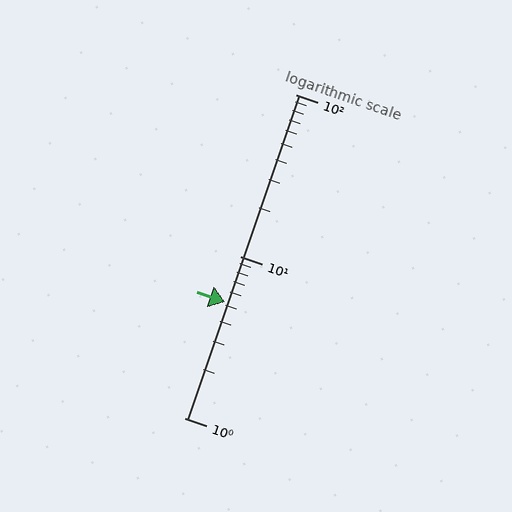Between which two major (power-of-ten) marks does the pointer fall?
The pointer is between 1 and 10.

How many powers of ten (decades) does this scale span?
The scale spans 2 decades, from 1 to 100.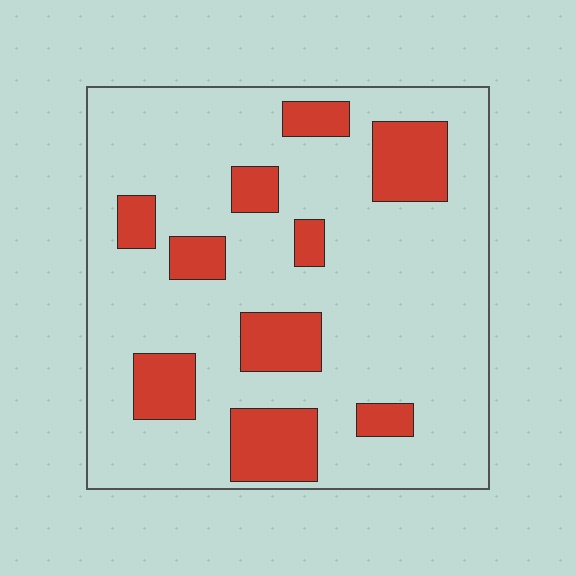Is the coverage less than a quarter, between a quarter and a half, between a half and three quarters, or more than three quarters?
Less than a quarter.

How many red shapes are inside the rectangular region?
10.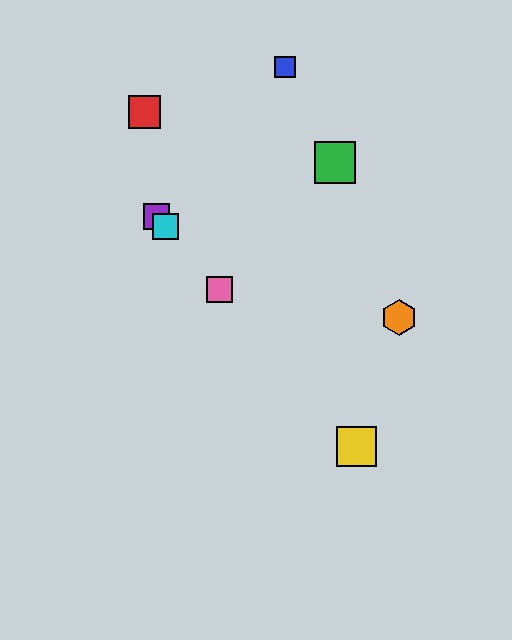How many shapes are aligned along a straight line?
4 shapes (the yellow square, the purple square, the cyan square, the pink square) are aligned along a straight line.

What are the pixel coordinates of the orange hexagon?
The orange hexagon is at (399, 317).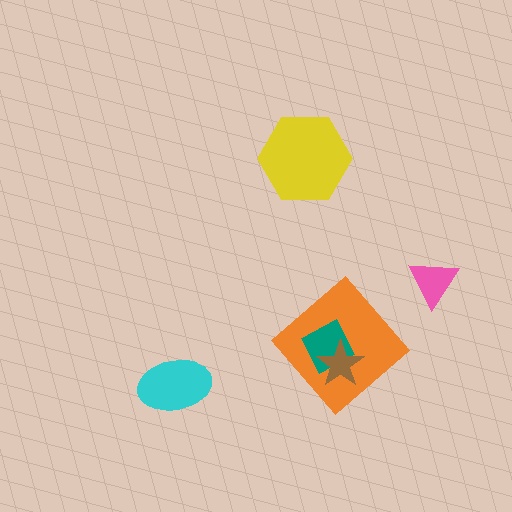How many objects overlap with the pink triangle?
0 objects overlap with the pink triangle.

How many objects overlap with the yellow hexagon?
0 objects overlap with the yellow hexagon.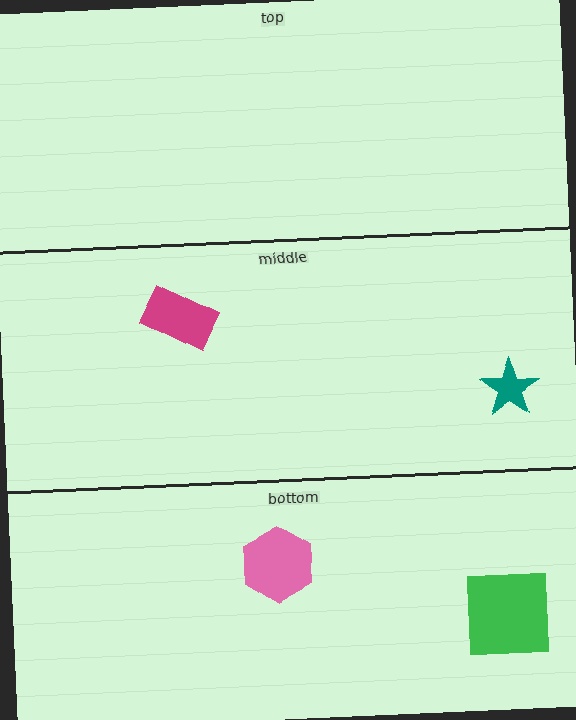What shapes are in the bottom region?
The green square, the pink hexagon.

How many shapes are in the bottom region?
2.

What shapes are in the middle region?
The magenta rectangle, the teal star.